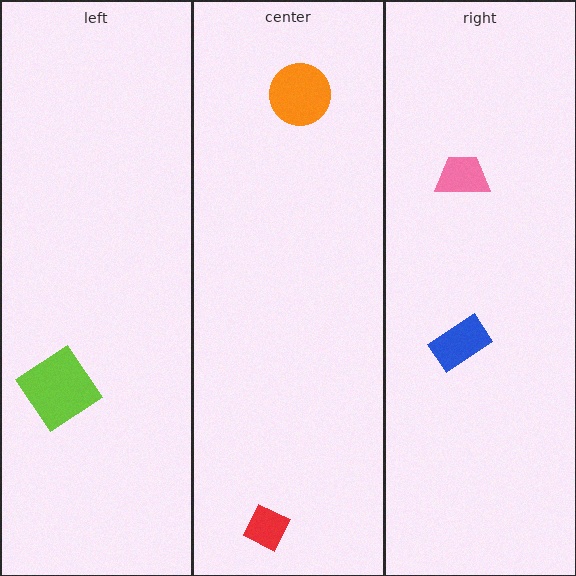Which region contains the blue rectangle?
The right region.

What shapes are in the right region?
The pink trapezoid, the blue rectangle.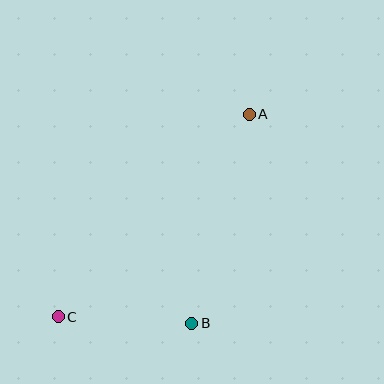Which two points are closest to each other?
Points B and C are closest to each other.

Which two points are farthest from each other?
Points A and C are farthest from each other.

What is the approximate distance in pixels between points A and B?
The distance between A and B is approximately 216 pixels.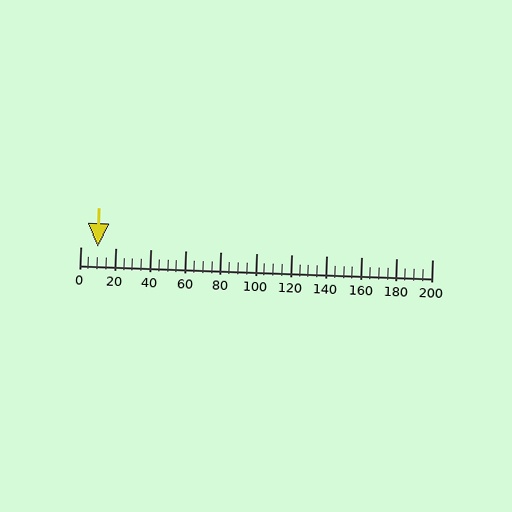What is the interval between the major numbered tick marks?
The major tick marks are spaced 20 units apart.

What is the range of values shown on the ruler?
The ruler shows values from 0 to 200.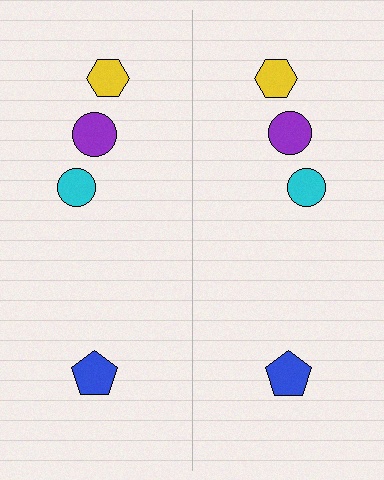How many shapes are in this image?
There are 8 shapes in this image.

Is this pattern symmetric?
Yes, this pattern has bilateral (reflection) symmetry.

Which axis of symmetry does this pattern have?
The pattern has a vertical axis of symmetry running through the center of the image.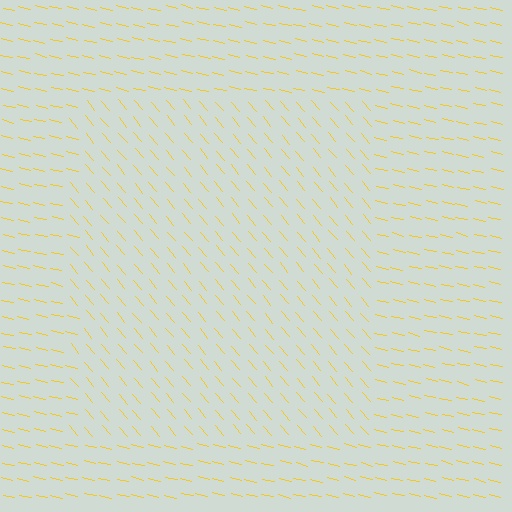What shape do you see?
I see a rectangle.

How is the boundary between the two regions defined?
The boundary is defined purely by a change in line orientation (approximately 36 degrees difference). All lines are the same color and thickness.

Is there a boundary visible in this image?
Yes, there is a texture boundary formed by a change in line orientation.